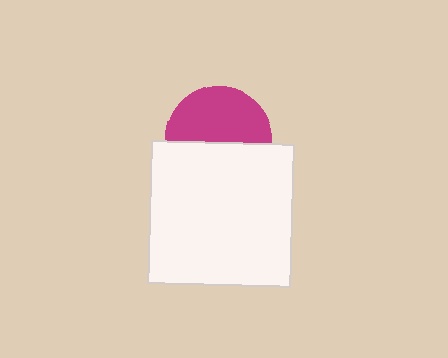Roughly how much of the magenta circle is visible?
About half of it is visible (roughly 52%).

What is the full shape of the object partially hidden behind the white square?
The partially hidden object is a magenta circle.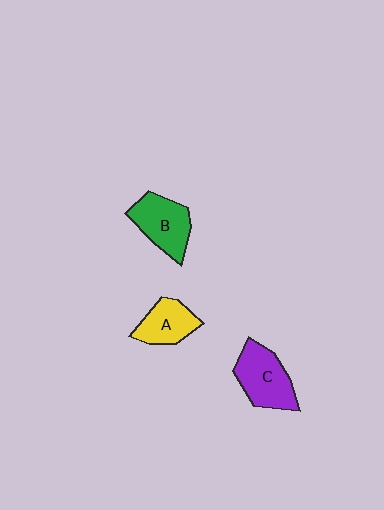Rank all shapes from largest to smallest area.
From largest to smallest: C (purple), B (green), A (yellow).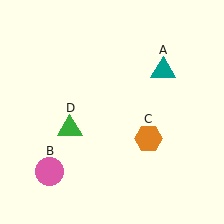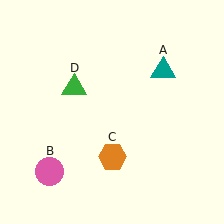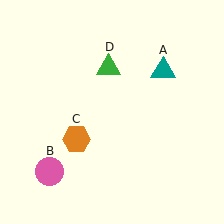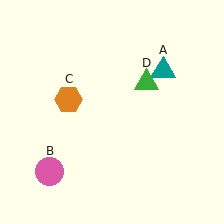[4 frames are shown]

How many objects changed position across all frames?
2 objects changed position: orange hexagon (object C), green triangle (object D).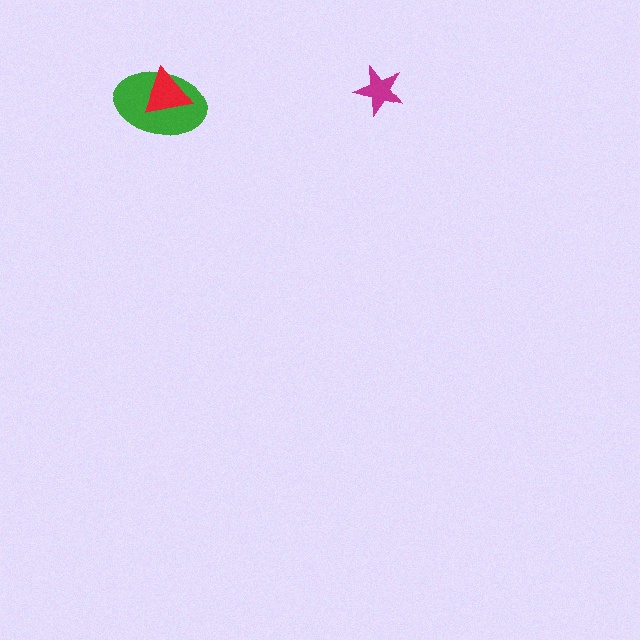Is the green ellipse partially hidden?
Yes, it is partially covered by another shape.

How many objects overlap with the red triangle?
1 object overlaps with the red triangle.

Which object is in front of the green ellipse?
The red triangle is in front of the green ellipse.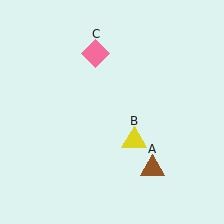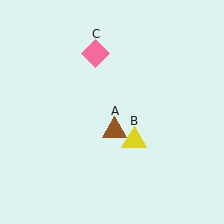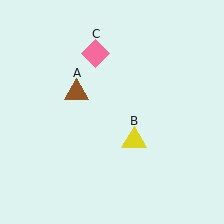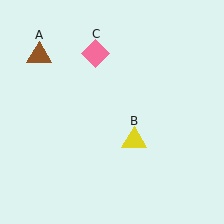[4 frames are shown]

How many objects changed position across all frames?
1 object changed position: brown triangle (object A).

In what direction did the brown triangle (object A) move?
The brown triangle (object A) moved up and to the left.